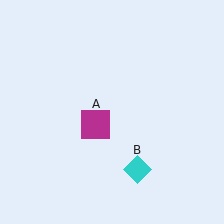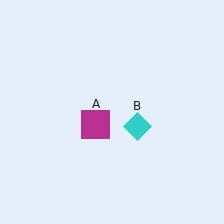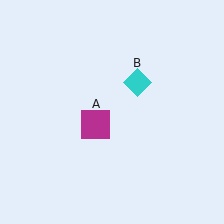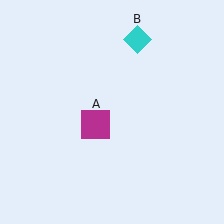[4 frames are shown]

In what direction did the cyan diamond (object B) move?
The cyan diamond (object B) moved up.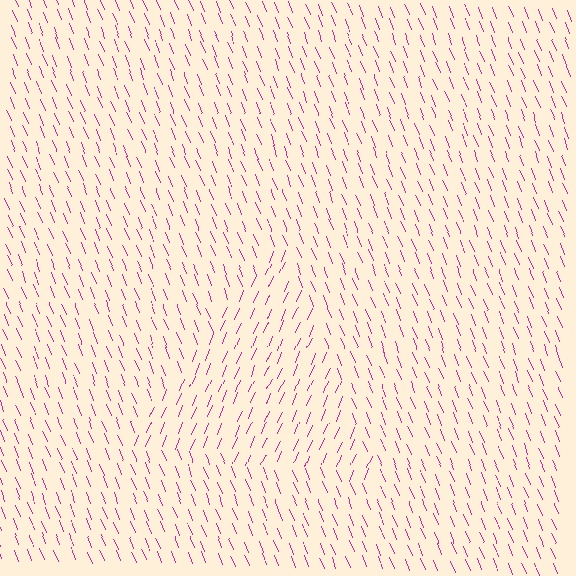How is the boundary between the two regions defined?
The boundary is defined purely by a change in line orientation (approximately 45 degrees difference). All lines are the same color and thickness.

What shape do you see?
I see a triangle.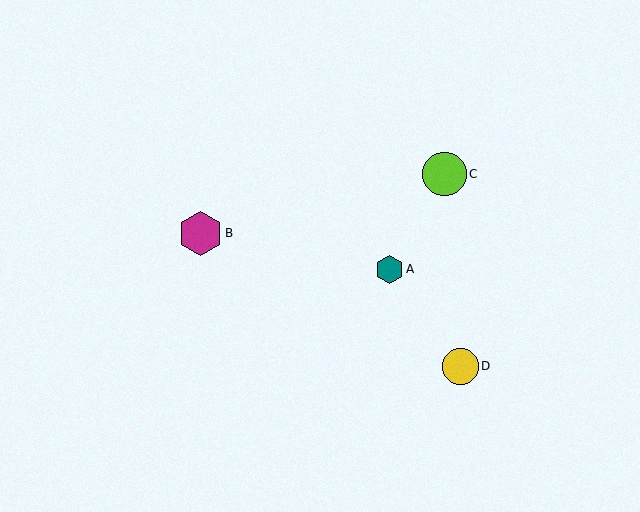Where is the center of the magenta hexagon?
The center of the magenta hexagon is at (200, 233).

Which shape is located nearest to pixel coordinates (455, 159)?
The lime circle (labeled C) at (445, 174) is nearest to that location.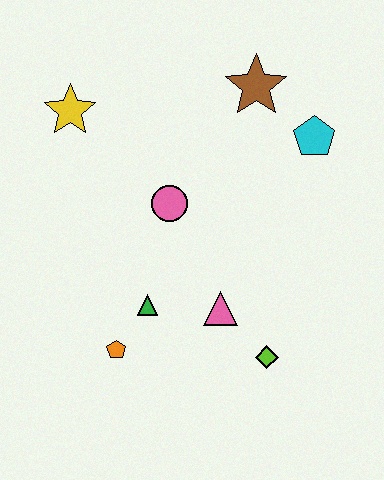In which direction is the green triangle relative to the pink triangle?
The green triangle is to the left of the pink triangle.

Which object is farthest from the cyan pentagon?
The orange pentagon is farthest from the cyan pentagon.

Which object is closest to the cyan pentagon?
The brown star is closest to the cyan pentagon.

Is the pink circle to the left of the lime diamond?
Yes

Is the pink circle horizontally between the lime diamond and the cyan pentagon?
No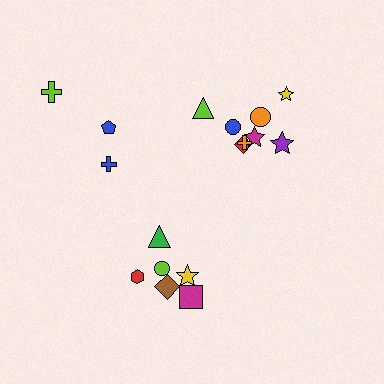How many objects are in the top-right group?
There are 8 objects.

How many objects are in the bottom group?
There are 6 objects.